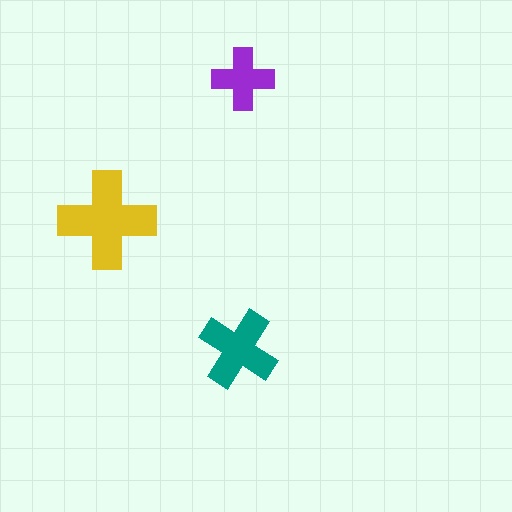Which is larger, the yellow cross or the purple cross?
The yellow one.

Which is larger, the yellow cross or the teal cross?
The yellow one.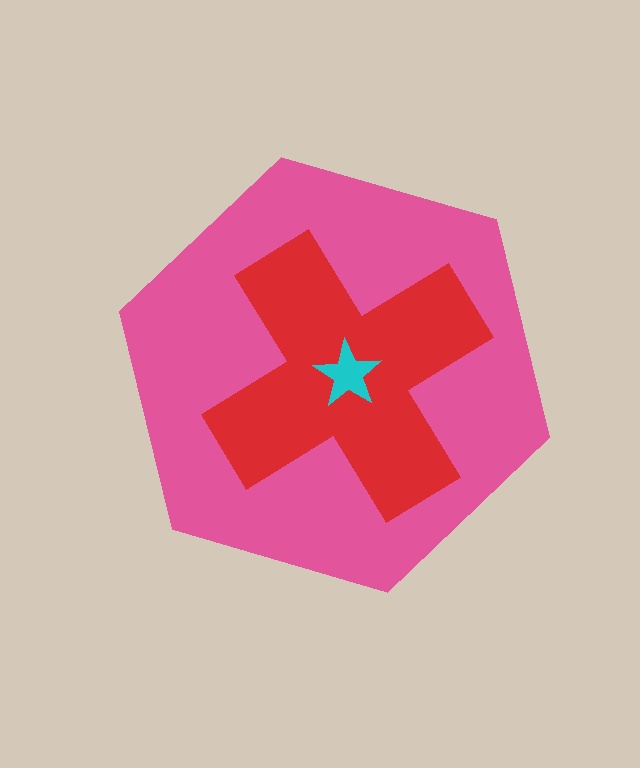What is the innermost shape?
The cyan star.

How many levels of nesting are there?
3.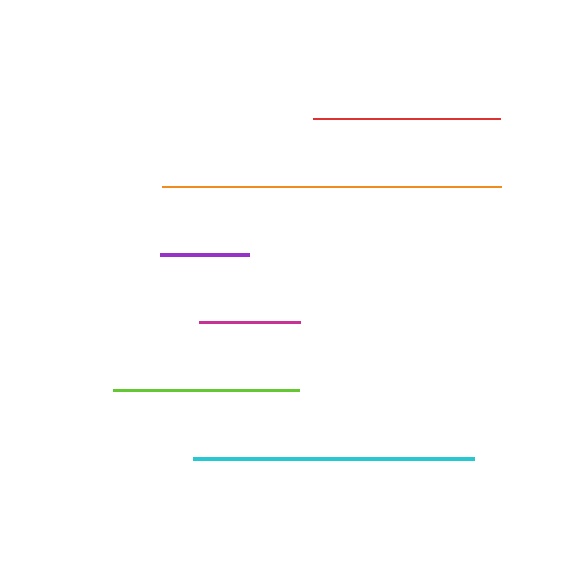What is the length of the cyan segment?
The cyan segment is approximately 282 pixels long.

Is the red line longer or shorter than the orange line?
The orange line is longer than the red line.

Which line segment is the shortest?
The purple line is the shortest at approximately 89 pixels.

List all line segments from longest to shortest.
From longest to shortest: orange, cyan, red, lime, magenta, purple.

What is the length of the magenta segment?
The magenta segment is approximately 101 pixels long.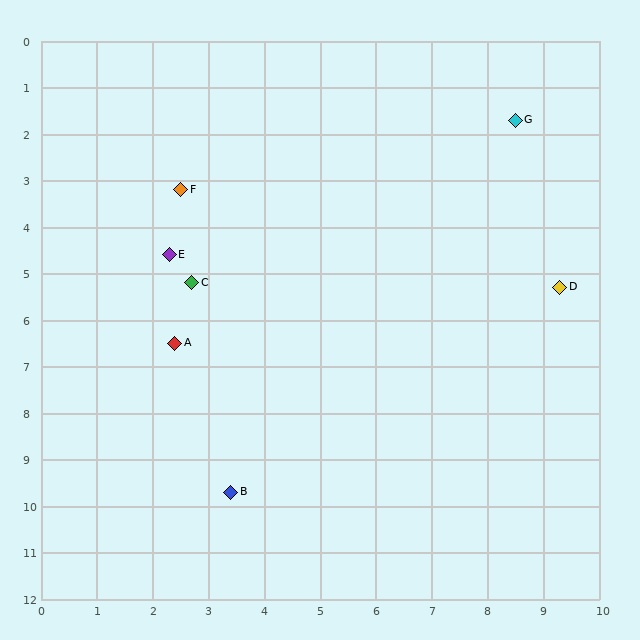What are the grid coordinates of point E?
Point E is at approximately (2.3, 4.6).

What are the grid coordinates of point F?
Point F is at approximately (2.5, 3.2).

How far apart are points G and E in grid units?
Points G and E are about 6.8 grid units apart.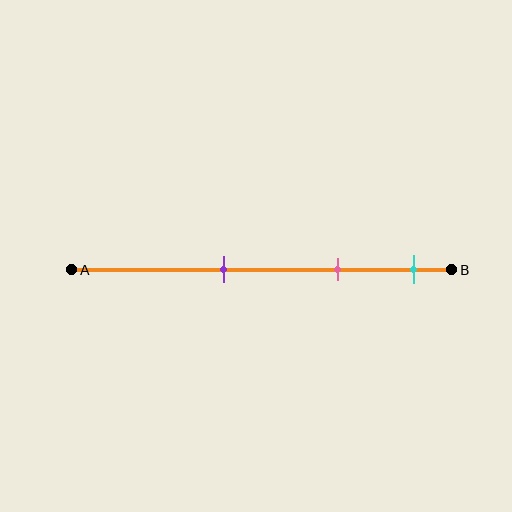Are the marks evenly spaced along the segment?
Yes, the marks are approximately evenly spaced.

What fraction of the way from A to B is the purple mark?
The purple mark is approximately 40% (0.4) of the way from A to B.